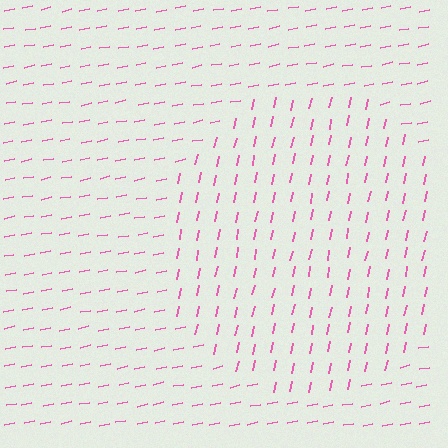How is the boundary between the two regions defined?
The boundary is defined purely by a change in line orientation (approximately 66 degrees difference). All lines are the same color and thickness.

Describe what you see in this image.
The image is filled with small pink line segments. A circle region in the image has lines oriented differently from the surrounding lines, creating a visible texture boundary.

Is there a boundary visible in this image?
Yes, there is a texture boundary formed by a change in line orientation.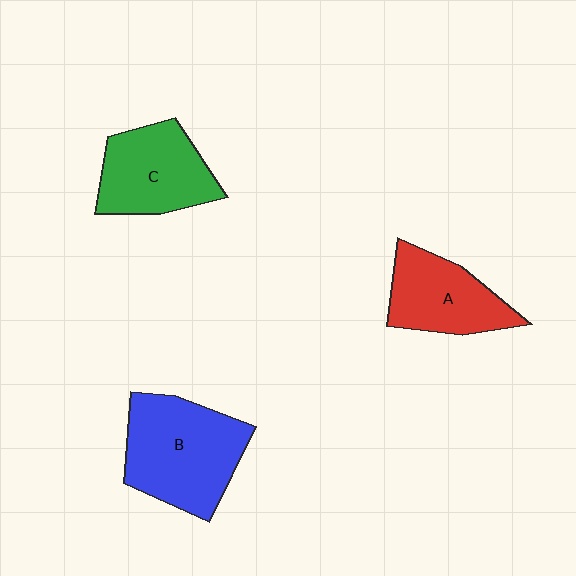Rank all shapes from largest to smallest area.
From largest to smallest: B (blue), C (green), A (red).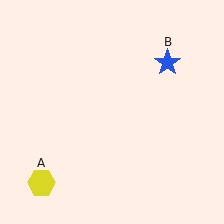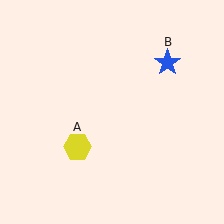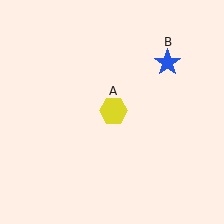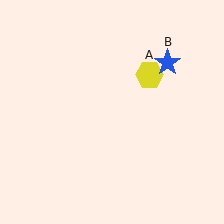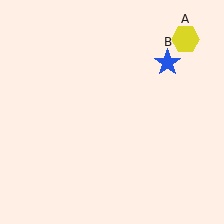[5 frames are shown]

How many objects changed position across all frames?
1 object changed position: yellow hexagon (object A).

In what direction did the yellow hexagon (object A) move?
The yellow hexagon (object A) moved up and to the right.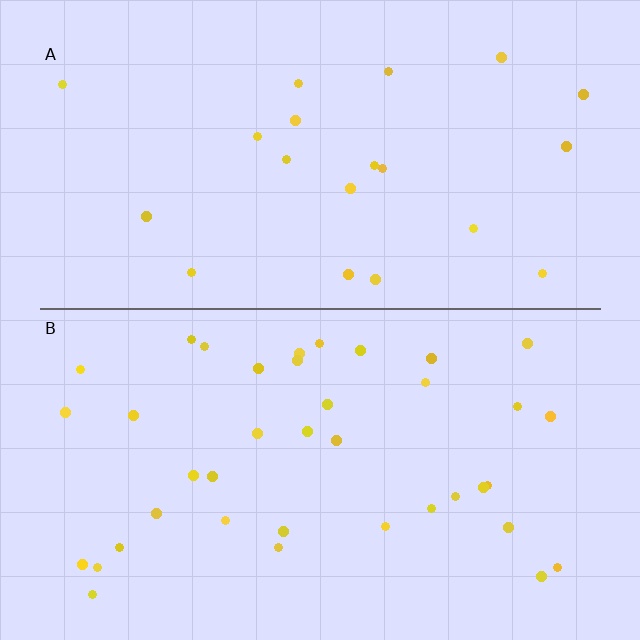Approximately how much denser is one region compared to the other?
Approximately 1.9× — region B over region A.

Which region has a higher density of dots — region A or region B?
B (the bottom).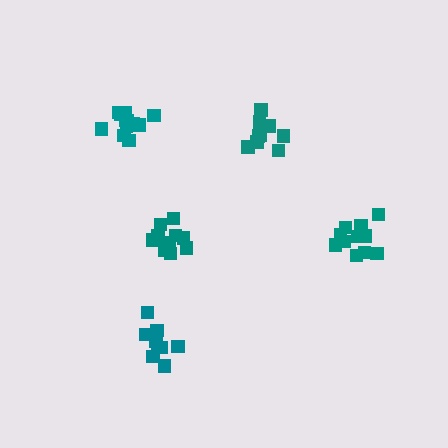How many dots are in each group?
Group 1: 11 dots, Group 2: 9 dots, Group 3: 9 dots, Group 4: 12 dots, Group 5: 13 dots (54 total).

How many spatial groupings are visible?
There are 5 spatial groupings.